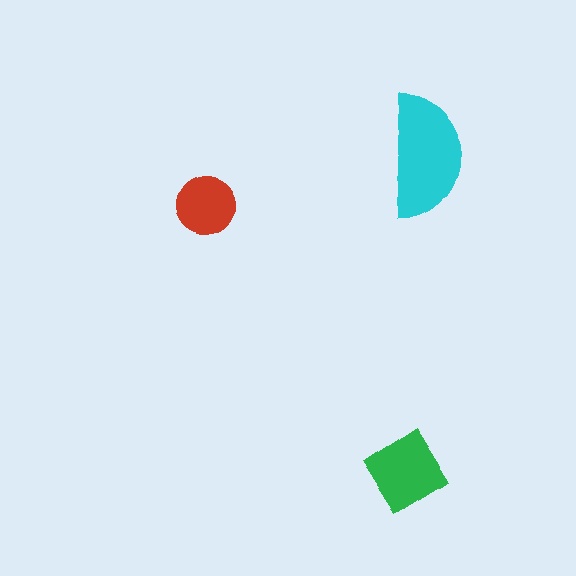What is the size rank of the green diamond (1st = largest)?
2nd.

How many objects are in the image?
There are 3 objects in the image.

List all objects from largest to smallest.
The cyan semicircle, the green diamond, the red circle.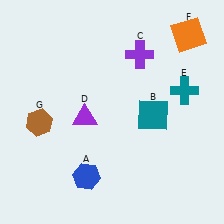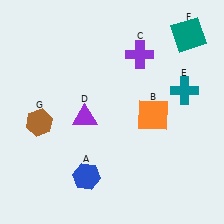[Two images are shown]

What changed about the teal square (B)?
In Image 1, B is teal. In Image 2, it changed to orange.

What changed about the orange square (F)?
In Image 1, F is orange. In Image 2, it changed to teal.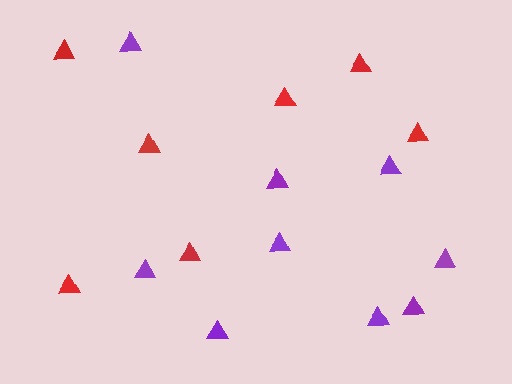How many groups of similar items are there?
There are 2 groups: one group of red triangles (7) and one group of purple triangles (9).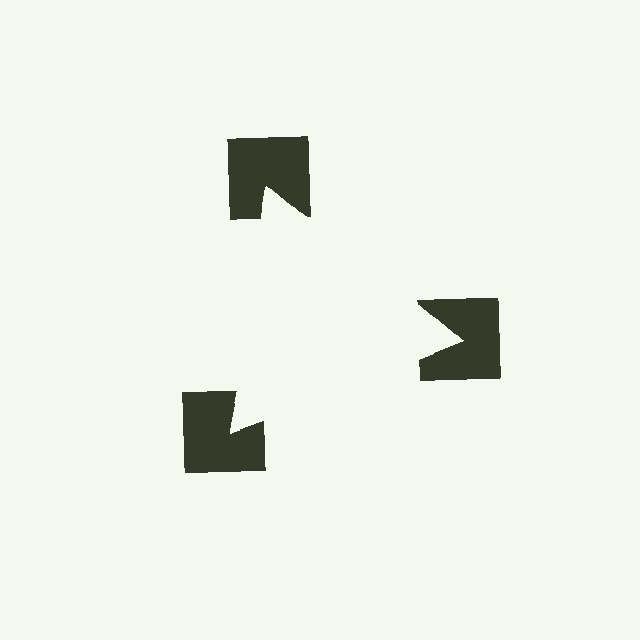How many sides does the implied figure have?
3 sides.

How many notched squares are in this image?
There are 3 — one at each vertex of the illusory triangle.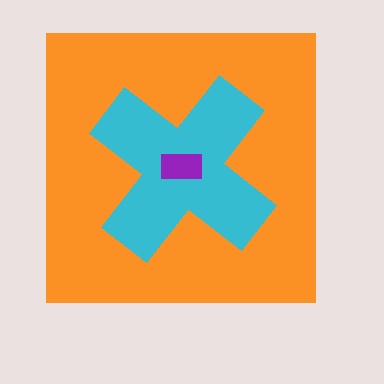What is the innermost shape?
The purple rectangle.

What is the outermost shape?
The orange square.